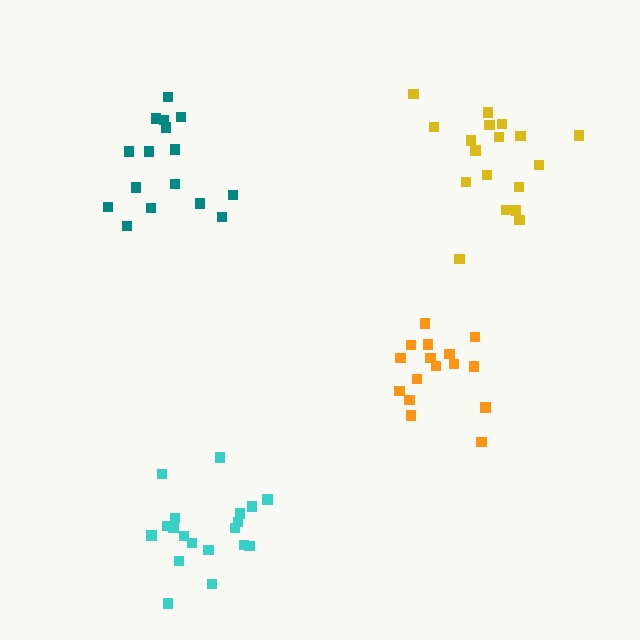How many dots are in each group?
Group 1: 16 dots, Group 2: 19 dots, Group 3: 18 dots, Group 4: 16 dots (69 total).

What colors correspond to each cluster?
The clusters are colored: teal, cyan, yellow, orange.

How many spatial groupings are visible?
There are 4 spatial groupings.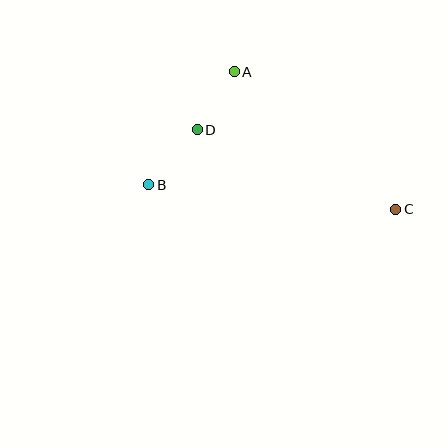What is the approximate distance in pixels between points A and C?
The distance between A and C is approximately 212 pixels.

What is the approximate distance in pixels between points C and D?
The distance between C and D is approximately 214 pixels.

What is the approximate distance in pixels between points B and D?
The distance between B and D is approximately 73 pixels.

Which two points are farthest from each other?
Points B and C are farthest from each other.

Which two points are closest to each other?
Points A and D are closest to each other.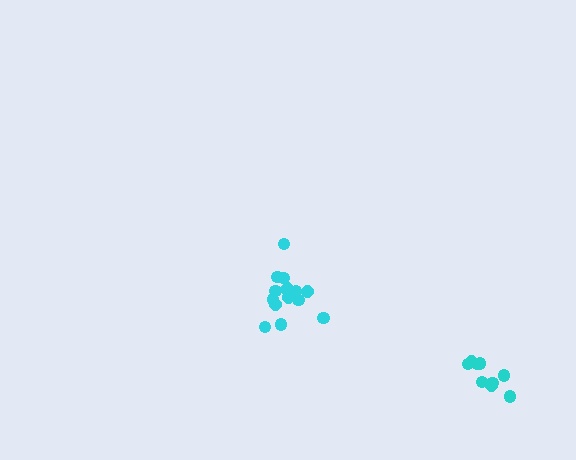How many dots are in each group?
Group 1: 9 dots, Group 2: 15 dots (24 total).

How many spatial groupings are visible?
There are 2 spatial groupings.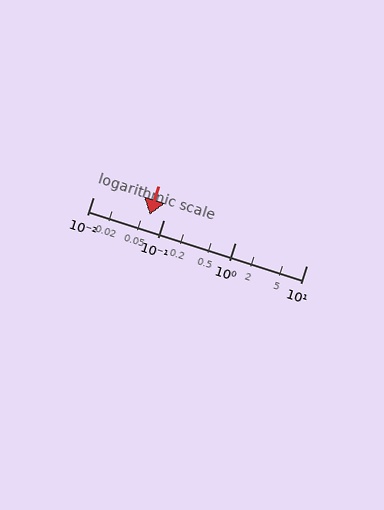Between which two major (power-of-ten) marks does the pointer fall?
The pointer is between 0.01 and 0.1.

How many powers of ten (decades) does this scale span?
The scale spans 3 decades, from 0.01 to 10.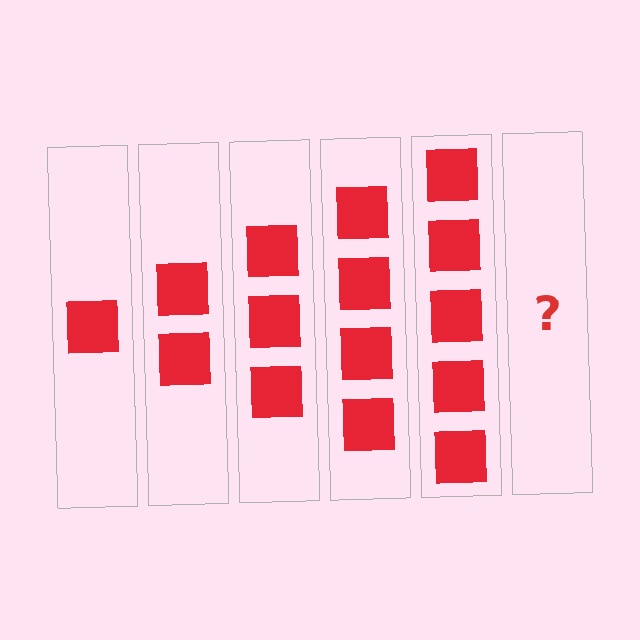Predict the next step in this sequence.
The next step is 6 squares.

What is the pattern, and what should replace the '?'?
The pattern is that each step adds one more square. The '?' should be 6 squares.